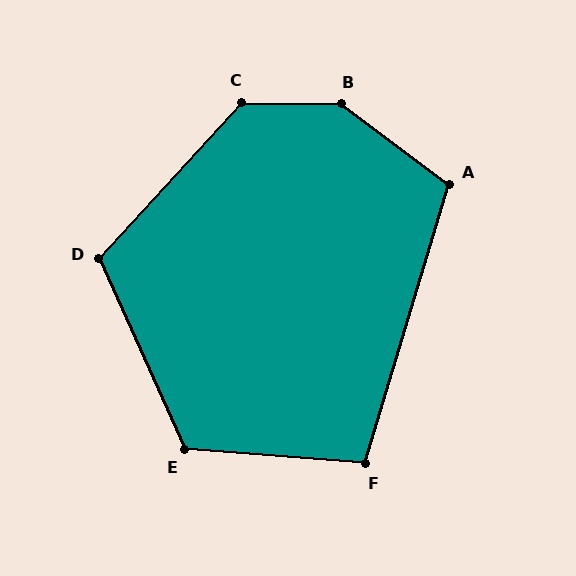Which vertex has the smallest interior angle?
F, at approximately 102 degrees.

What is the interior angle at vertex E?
Approximately 119 degrees (obtuse).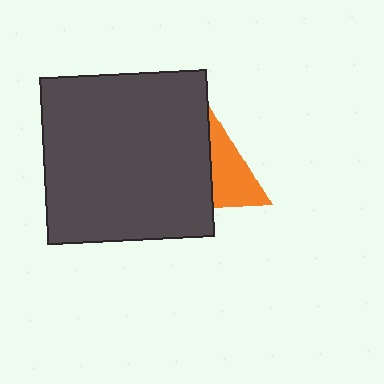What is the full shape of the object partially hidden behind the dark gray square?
The partially hidden object is an orange triangle.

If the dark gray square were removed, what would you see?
You would see the complete orange triangle.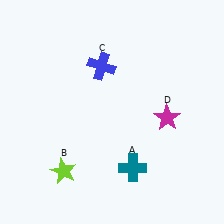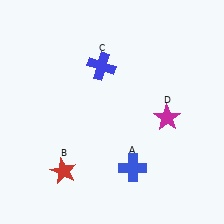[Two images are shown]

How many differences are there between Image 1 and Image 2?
There are 2 differences between the two images.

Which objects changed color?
A changed from teal to blue. B changed from lime to red.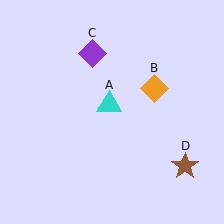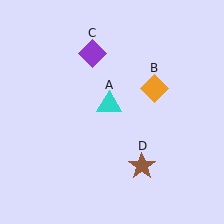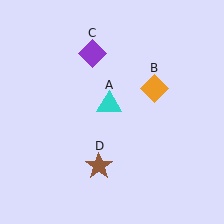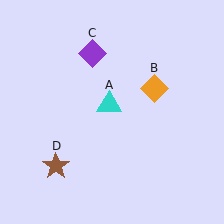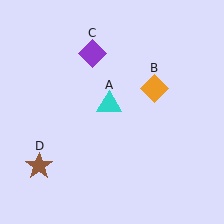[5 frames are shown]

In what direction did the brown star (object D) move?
The brown star (object D) moved left.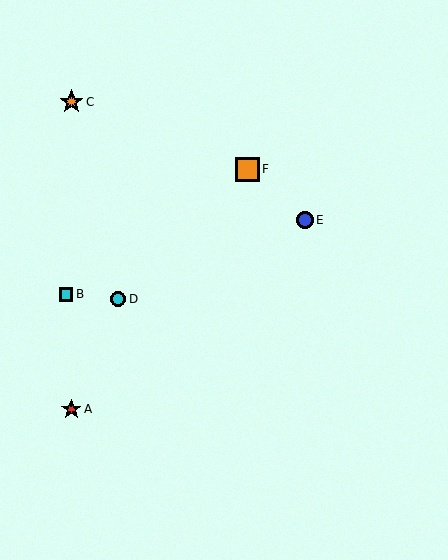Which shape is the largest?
The orange square (labeled F) is the largest.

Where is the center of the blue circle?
The center of the blue circle is at (305, 220).